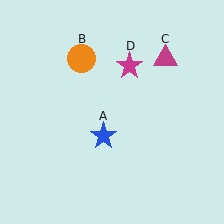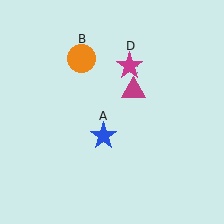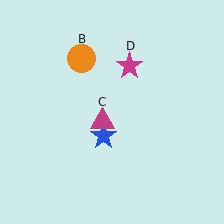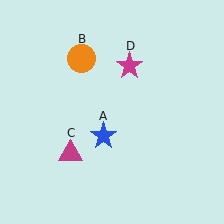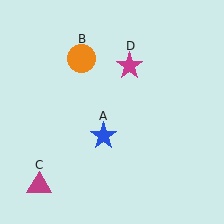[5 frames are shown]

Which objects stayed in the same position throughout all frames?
Blue star (object A) and orange circle (object B) and magenta star (object D) remained stationary.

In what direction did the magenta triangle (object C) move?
The magenta triangle (object C) moved down and to the left.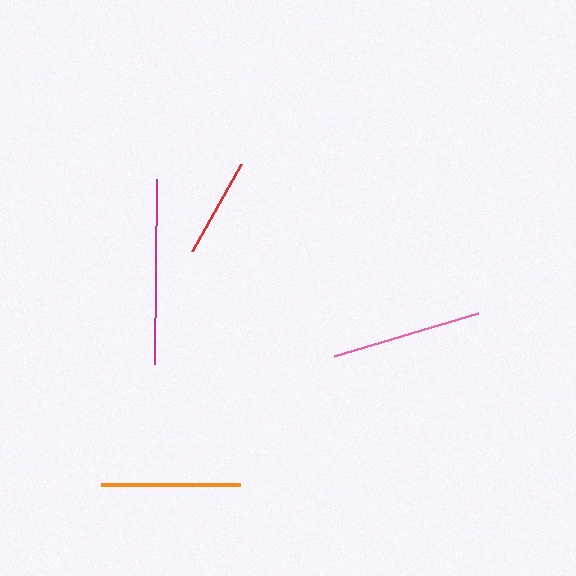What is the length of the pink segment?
The pink segment is approximately 151 pixels long.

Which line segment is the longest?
The magenta line is the longest at approximately 184 pixels.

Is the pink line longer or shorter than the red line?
The pink line is longer than the red line.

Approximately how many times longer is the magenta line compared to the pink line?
The magenta line is approximately 1.2 times the length of the pink line.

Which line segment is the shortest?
The red line is the shortest at approximately 100 pixels.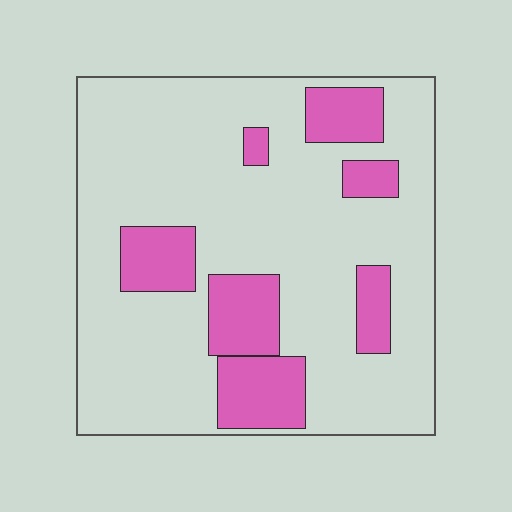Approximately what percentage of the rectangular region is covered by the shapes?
Approximately 20%.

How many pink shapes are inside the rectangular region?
7.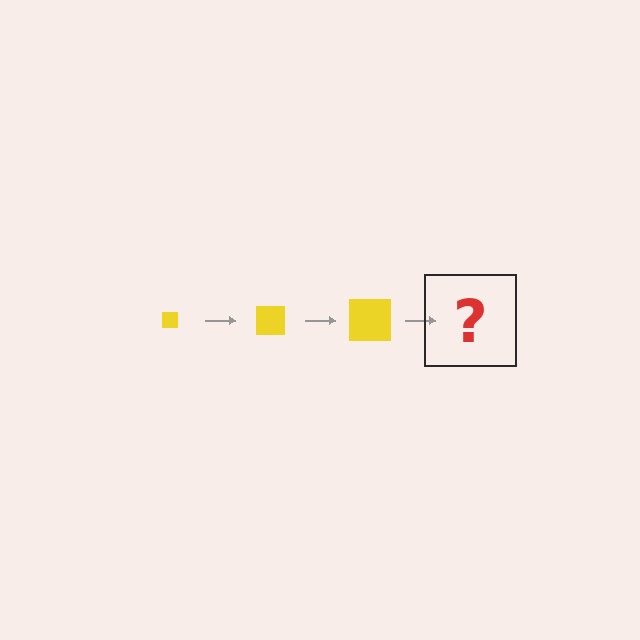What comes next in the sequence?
The next element should be a yellow square, larger than the previous one.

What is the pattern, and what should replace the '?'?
The pattern is that the square gets progressively larger each step. The '?' should be a yellow square, larger than the previous one.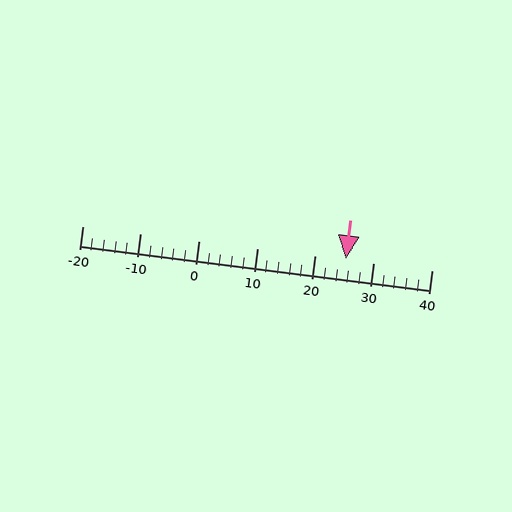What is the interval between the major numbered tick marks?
The major tick marks are spaced 10 units apart.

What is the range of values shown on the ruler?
The ruler shows values from -20 to 40.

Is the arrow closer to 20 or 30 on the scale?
The arrow is closer to 30.